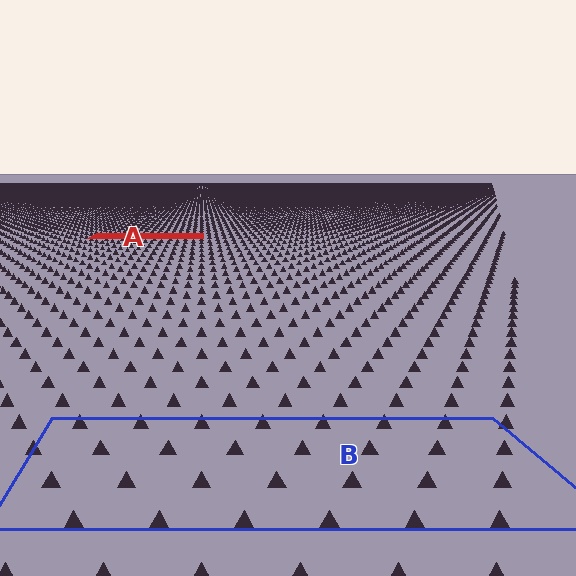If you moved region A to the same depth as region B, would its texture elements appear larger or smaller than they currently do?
They would appear larger. At a closer depth, the same texture elements are projected at a bigger on-screen size.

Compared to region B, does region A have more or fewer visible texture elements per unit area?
Region A has more texture elements per unit area — they are packed more densely because it is farther away.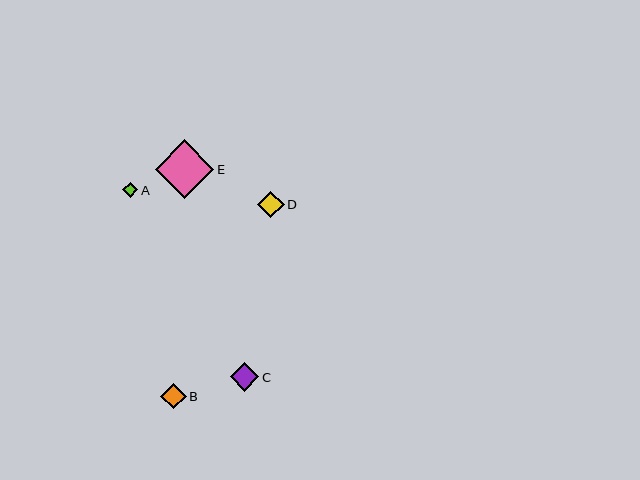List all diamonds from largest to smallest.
From largest to smallest: E, C, D, B, A.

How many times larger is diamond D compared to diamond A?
Diamond D is approximately 1.8 times the size of diamond A.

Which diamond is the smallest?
Diamond A is the smallest with a size of approximately 15 pixels.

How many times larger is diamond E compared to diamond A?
Diamond E is approximately 3.9 times the size of diamond A.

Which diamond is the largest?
Diamond E is the largest with a size of approximately 58 pixels.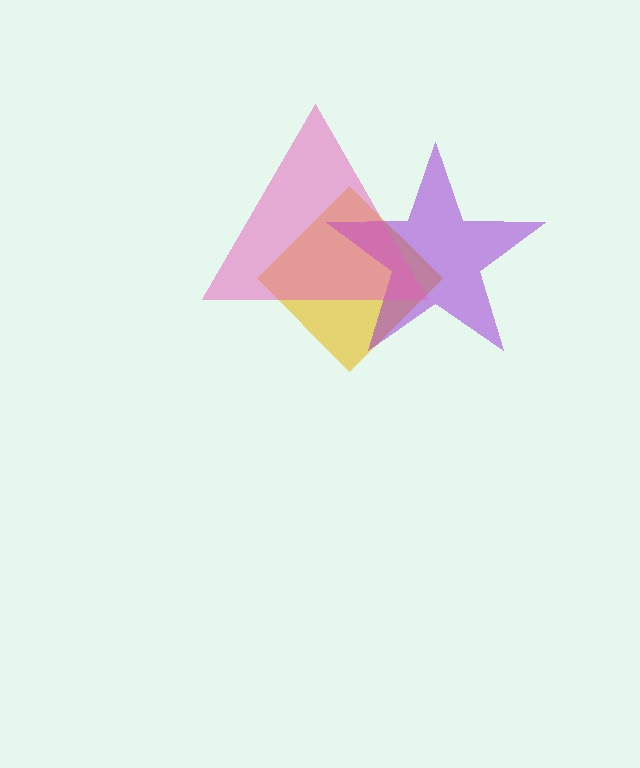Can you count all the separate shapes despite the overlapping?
Yes, there are 3 separate shapes.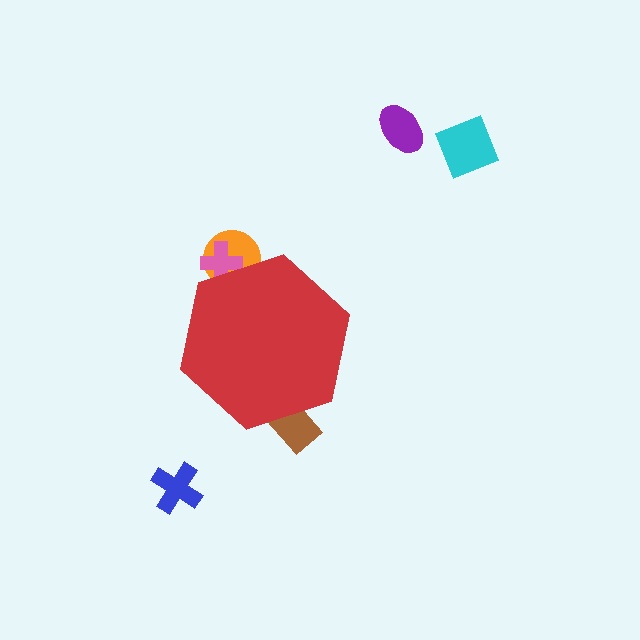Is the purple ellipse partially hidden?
No, the purple ellipse is fully visible.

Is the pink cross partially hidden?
Yes, the pink cross is partially hidden behind the red hexagon.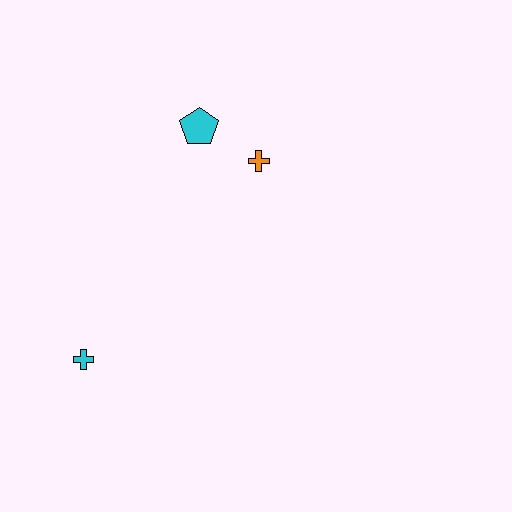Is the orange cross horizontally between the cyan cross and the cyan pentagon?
No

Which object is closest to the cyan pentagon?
The orange cross is closest to the cyan pentagon.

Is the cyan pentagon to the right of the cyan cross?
Yes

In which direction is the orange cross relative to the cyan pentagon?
The orange cross is to the right of the cyan pentagon.